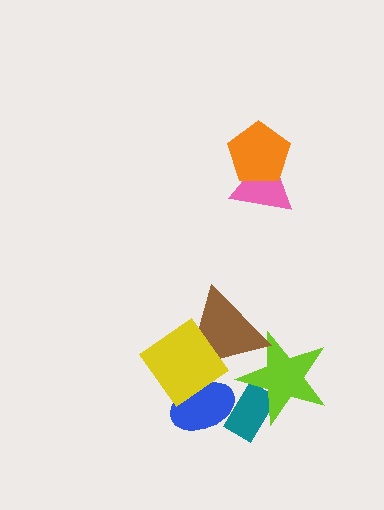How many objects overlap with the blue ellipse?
2 objects overlap with the blue ellipse.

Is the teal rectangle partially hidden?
Yes, it is partially covered by another shape.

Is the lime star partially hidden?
Yes, it is partially covered by another shape.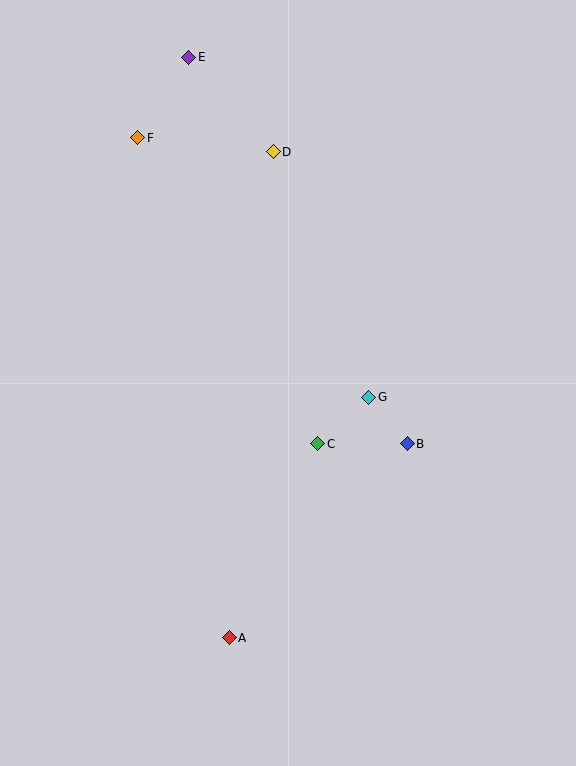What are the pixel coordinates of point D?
Point D is at (273, 152).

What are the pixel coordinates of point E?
Point E is at (189, 57).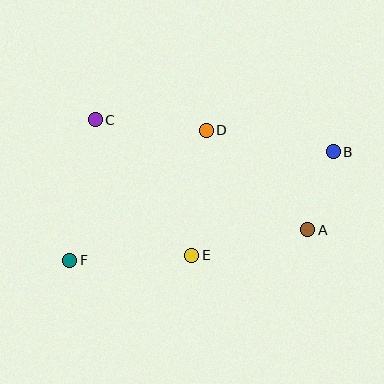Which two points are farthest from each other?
Points B and F are farthest from each other.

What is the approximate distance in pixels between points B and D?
The distance between B and D is approximately 129 pixels.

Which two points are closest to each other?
Points A and B are closest to each other.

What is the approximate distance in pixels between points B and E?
The distance between B and E is approximately 176 pixels.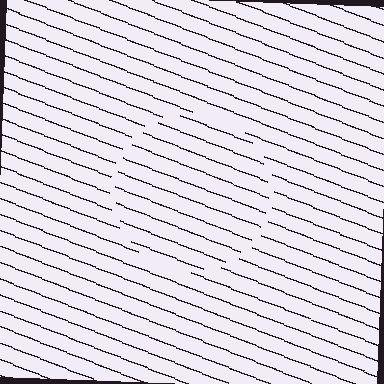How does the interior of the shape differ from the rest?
The interior of the shape contains the same grating, shifted by half a period — the contour is defined by the phase discontinuity where line-ends from the inner and outer gratings abut.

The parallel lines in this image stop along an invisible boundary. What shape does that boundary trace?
An illusory circle. The interior of the shape contains the same grating, shifted by half a period — the contour is defined by the phase discontinuity where line-ends from the inner and outer gratings abut.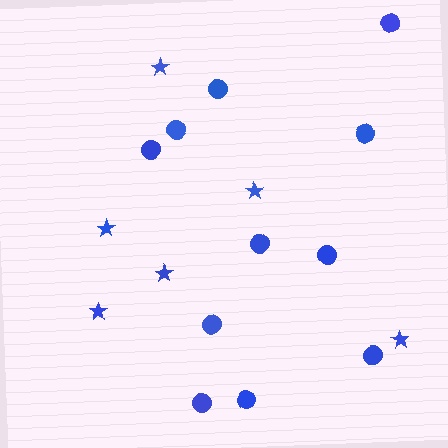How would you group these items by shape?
There are 2 groups: one group of stars (6) and one group of circles (11).